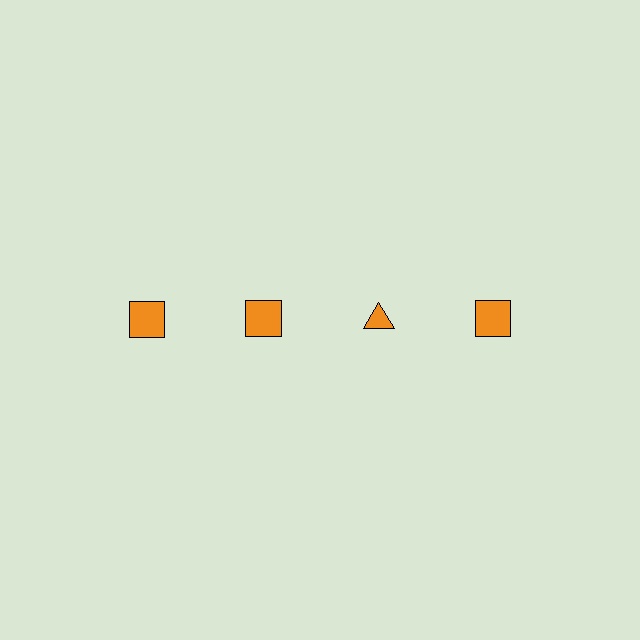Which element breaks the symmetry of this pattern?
The orange triangle in the top row, center column breaks the symmetry. All other shapes are orange squares.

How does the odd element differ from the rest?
It has a different shape: triangle instead of square.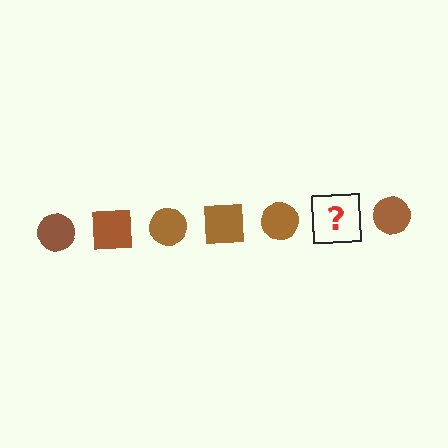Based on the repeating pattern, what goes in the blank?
The blank should be a brown square.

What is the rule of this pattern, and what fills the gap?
The rule is that the pattern cycles through circle, square shapes in brown. The gap should be filled with a brown square.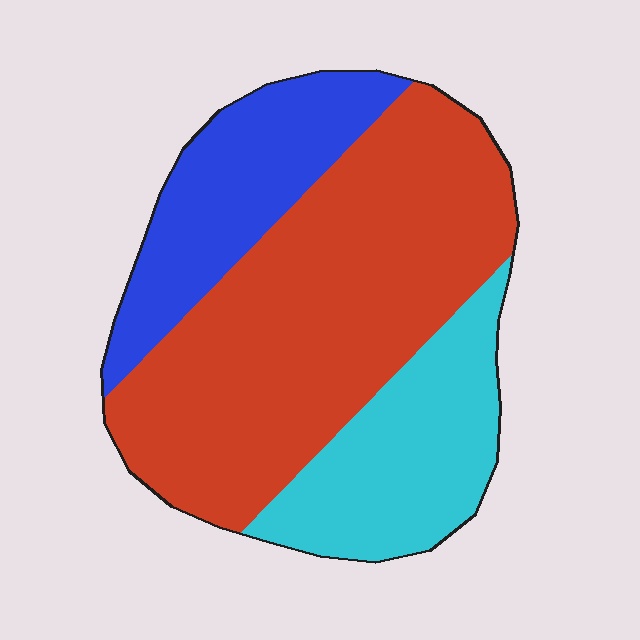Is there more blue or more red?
Red.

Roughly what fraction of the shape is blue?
Blue covers roughly 20% of the shape.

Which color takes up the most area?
Red, at roughly 55%.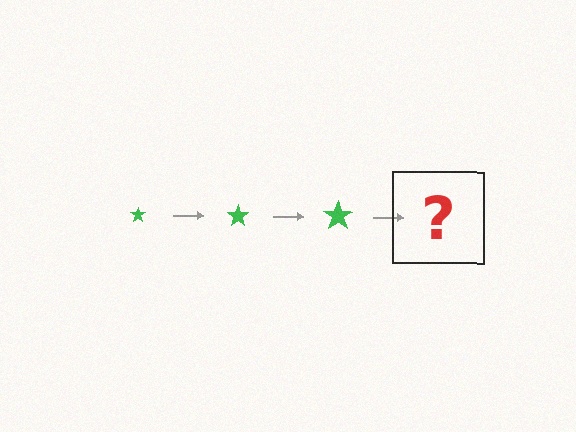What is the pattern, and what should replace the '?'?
The pattern is that the star gets progressively larger each step. The '?' should be a green star, larger than the previous one.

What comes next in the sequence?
The next element should be a green star, larger than the previous one.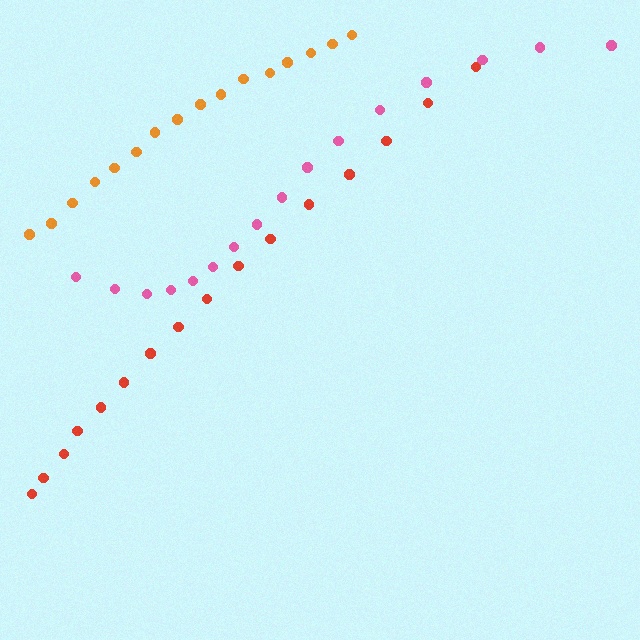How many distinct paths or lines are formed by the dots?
There are 3 distinct paths.